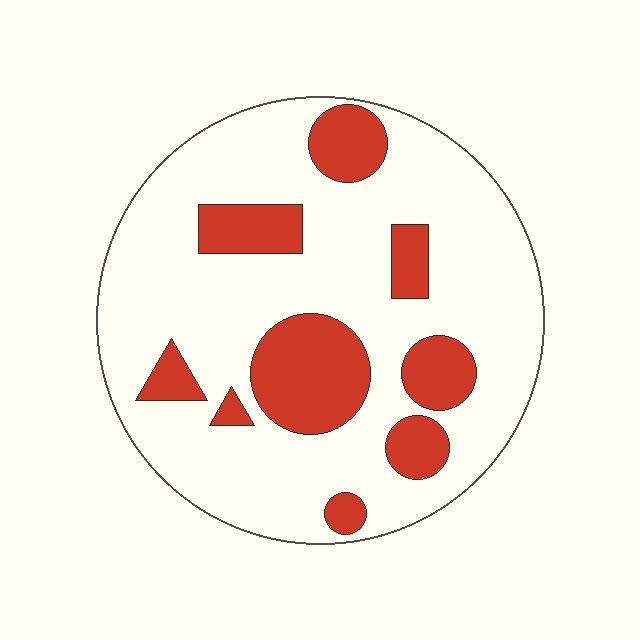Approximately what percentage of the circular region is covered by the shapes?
Approximately 25%.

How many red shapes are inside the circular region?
9.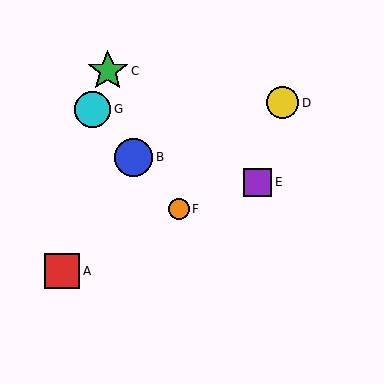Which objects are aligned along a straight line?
Objects B, F, G are aligned along a straight line.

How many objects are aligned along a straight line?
3 objects (B, F, G) are aligned along a straight line.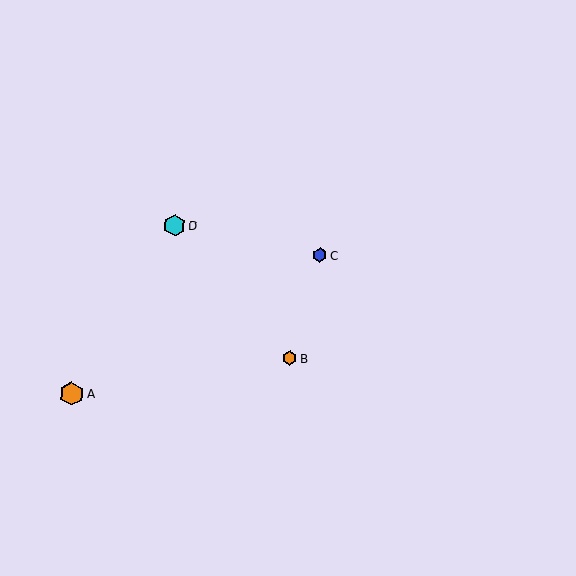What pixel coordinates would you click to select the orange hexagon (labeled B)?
Click at (290, 358) to select the orange hexagon B.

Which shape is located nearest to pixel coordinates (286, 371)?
The orange hexagon (labeled B) at (290, 358) is nearest to that location.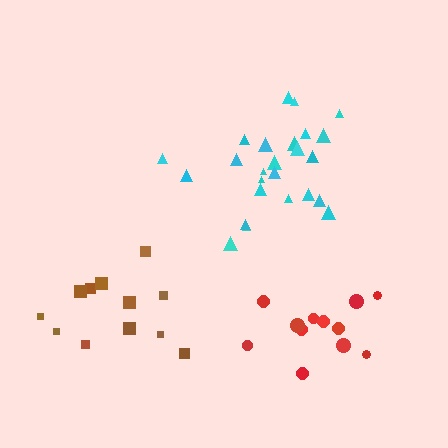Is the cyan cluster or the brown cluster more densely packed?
Cyan.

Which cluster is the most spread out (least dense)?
Brown.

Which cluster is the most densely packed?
Cyan.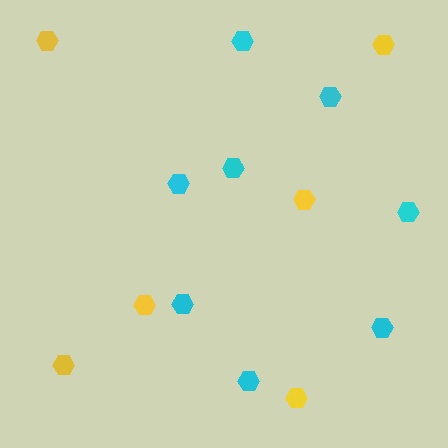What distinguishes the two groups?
There are 2 groups: one group of cyan hexagons (8) and one group of yellow hexagons (6).